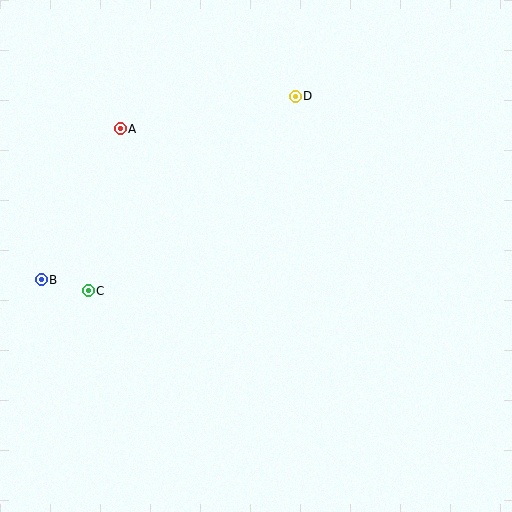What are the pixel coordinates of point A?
Point A is at (120, 129).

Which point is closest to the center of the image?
Point D at (295, 96) is closest to the center.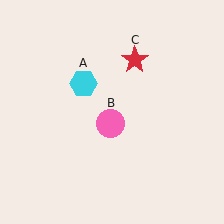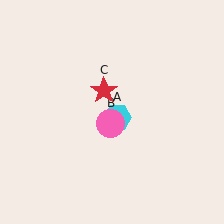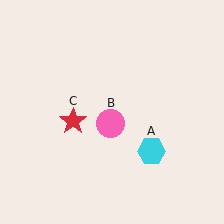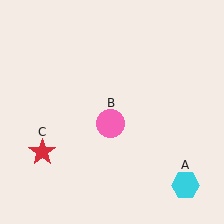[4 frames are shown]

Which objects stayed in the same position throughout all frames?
Pink circle (object B) remained stationary.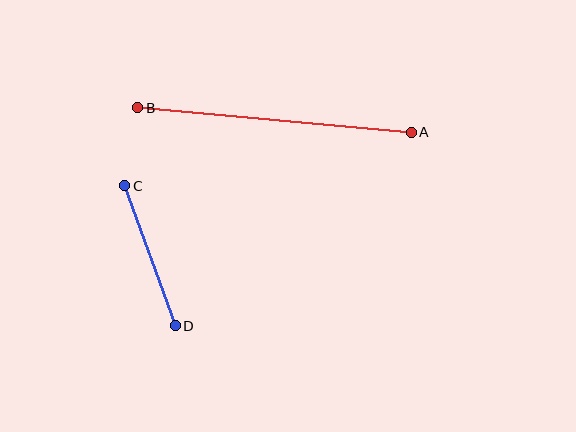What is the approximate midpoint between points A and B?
The midpoint is at approximately (275, 120) pixels.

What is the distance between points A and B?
The distance is approximately 275 pixels.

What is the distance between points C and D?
The distance is approximately 149 pixels.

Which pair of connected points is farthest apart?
Points A and B are farthest apart.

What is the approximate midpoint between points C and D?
The midpoint is at approximately (150, 256) pixels.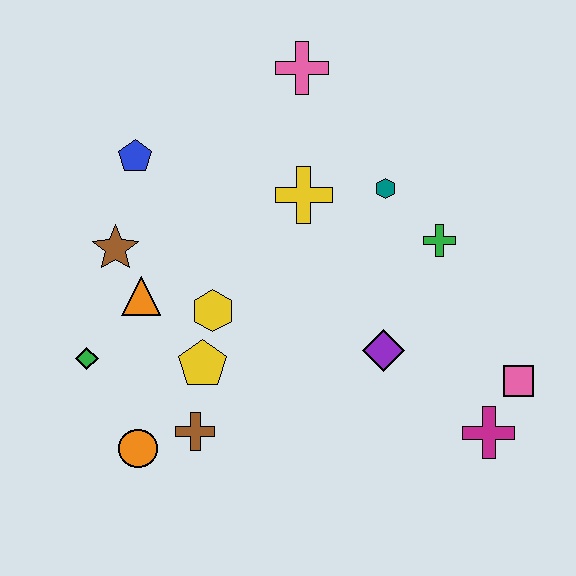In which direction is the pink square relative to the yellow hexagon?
The pink square is to the right of the yellow hexagon.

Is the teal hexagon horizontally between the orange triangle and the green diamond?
No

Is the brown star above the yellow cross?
No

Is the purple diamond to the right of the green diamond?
Yes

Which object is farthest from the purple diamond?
The blue pentagon is farthest from the purple diamond.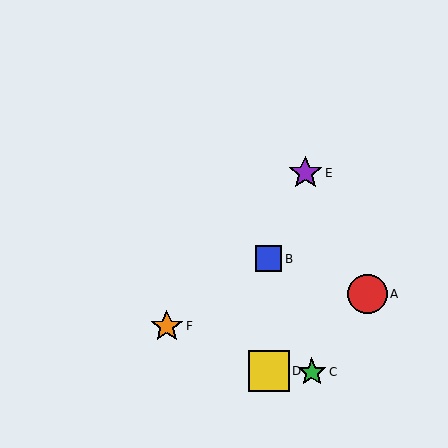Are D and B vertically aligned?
Yes, both are at x≈269.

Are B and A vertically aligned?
No, B is at x≈269 and A is at x≈367.